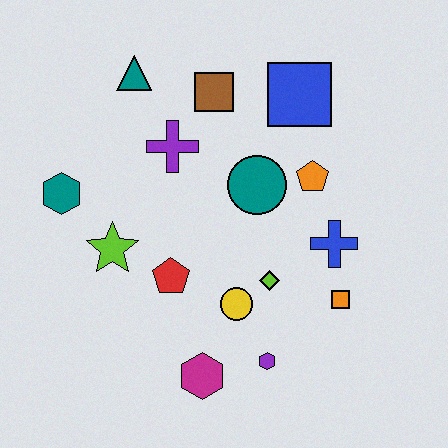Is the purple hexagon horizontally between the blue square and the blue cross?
No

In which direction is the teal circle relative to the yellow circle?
The teal circle is above the yellow circle.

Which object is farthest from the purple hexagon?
The teal triangle is farthest from the purple hexagon.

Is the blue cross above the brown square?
No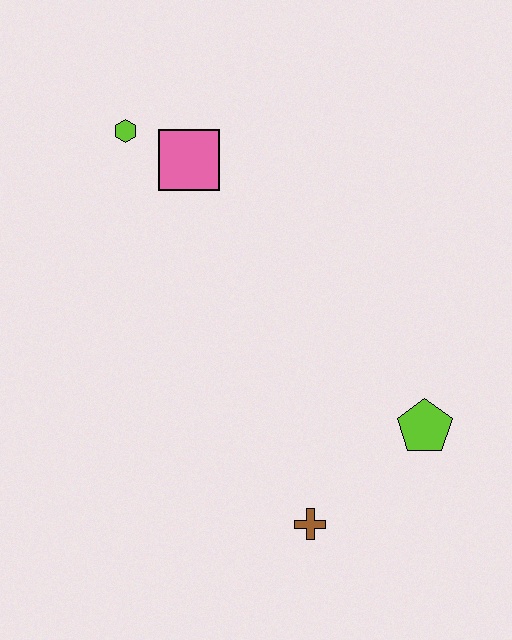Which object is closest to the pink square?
The lime hexagon is closest to the pink square.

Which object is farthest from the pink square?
The brown cross is farthest from the pink square.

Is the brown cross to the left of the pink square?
No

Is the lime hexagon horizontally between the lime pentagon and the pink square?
No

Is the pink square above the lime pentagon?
Yes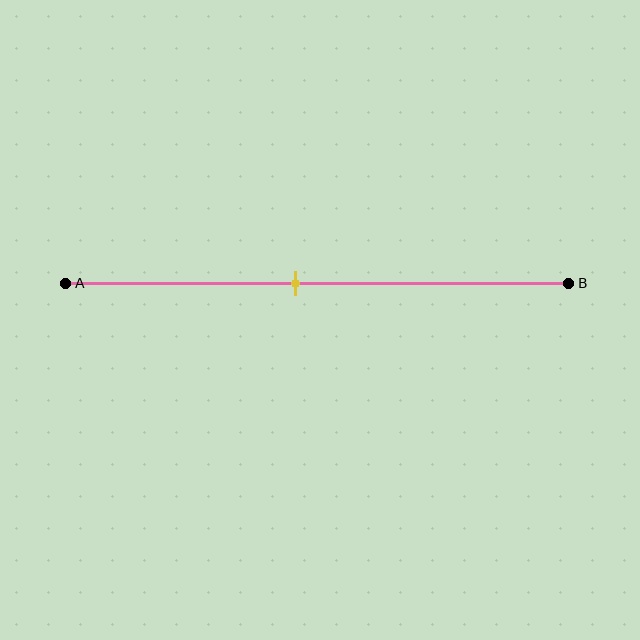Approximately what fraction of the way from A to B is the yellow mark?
The yellow mark is approximately 45% of the way from A to B.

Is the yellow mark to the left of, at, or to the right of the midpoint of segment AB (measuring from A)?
The yellow mark is to the left of the midpoint of segment AB.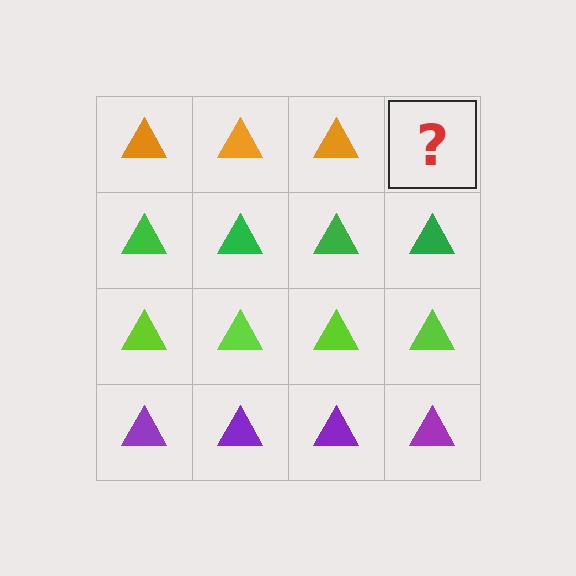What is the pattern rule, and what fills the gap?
The rule is that each row has a consistent color. The gap should be filled with an orange triangle.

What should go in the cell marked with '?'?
The missing cell should contain an orange triangle.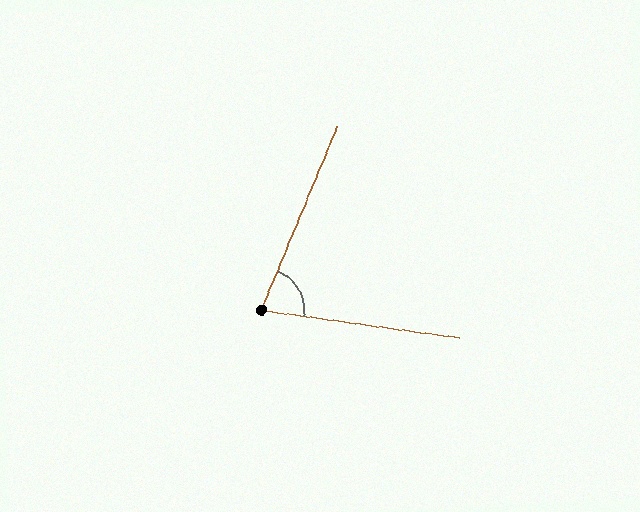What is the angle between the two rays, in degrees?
Approximately 75 degrees.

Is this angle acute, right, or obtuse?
It is acute.